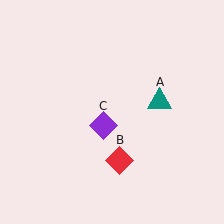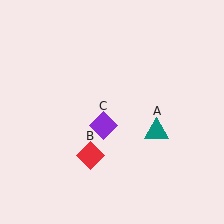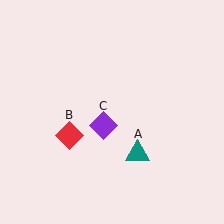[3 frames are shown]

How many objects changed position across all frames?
2 objects changed position: teal triangle (object A), red diamond (object B).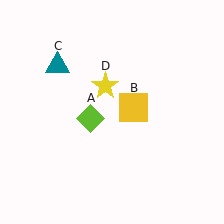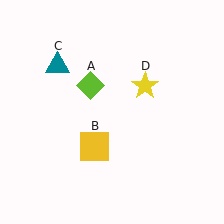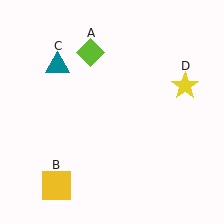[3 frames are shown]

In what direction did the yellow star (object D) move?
The yellow star (object D) moved right.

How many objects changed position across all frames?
3 objects changed position: lime diamond (object A), yellow square (object B), yellow star (object D).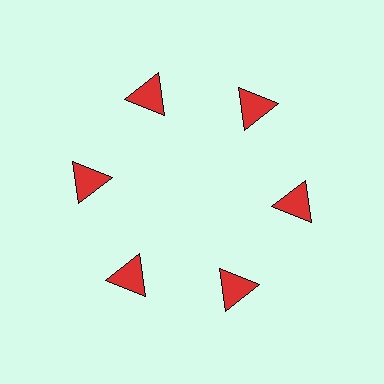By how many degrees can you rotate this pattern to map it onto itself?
The pattern maps onto itself every 60 degrees of rotation.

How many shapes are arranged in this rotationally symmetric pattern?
There are 6 shapes, arranged in 6 groups of 1.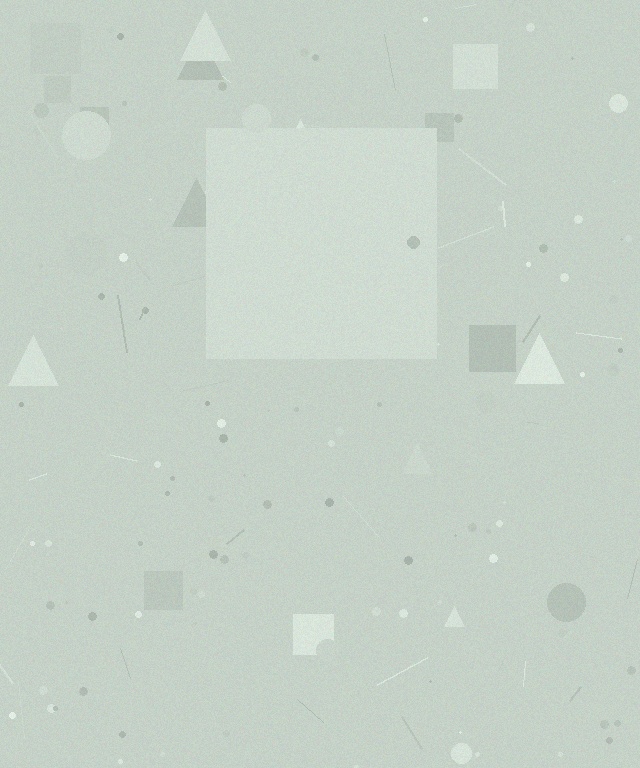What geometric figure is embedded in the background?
A square is embedded in the background.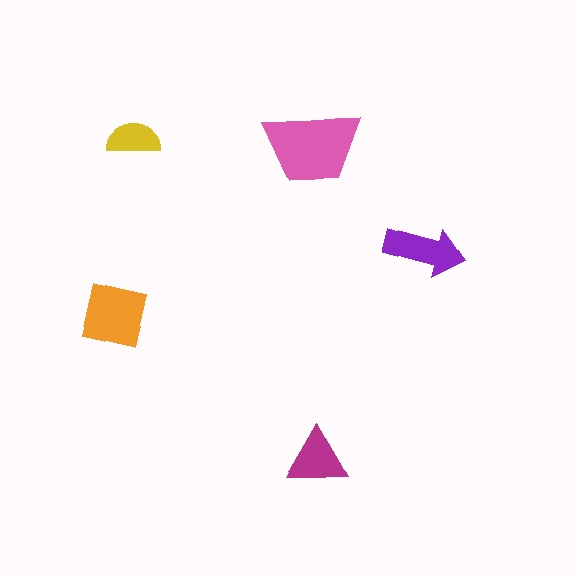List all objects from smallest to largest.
The yellow semicircle, the magenta triangle, the purple arrow, the orange square, the pink trapezoid.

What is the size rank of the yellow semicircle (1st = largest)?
5th.